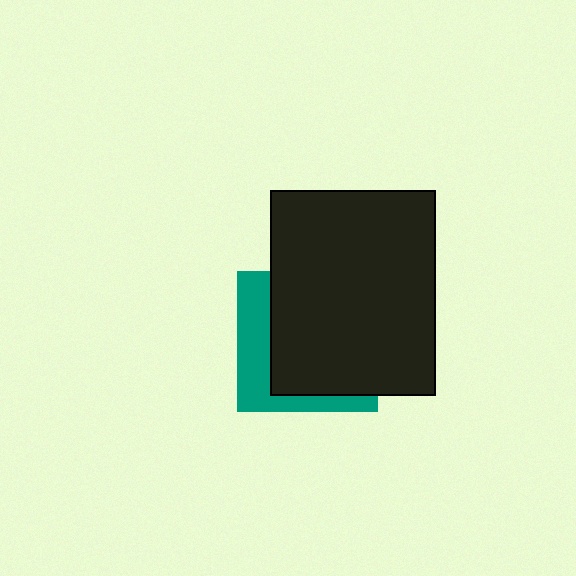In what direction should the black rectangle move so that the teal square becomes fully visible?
The black rectangle should move right. That is the shortest direction to clear the overlap and leave the teal square fully visible.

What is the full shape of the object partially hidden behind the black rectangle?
The partially hidden object is a teal square.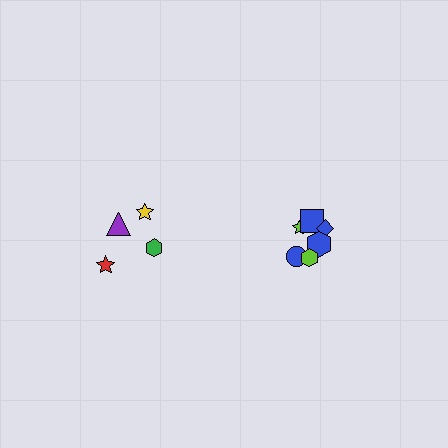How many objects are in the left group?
There are 4 objects.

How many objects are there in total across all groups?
There are 10 objects.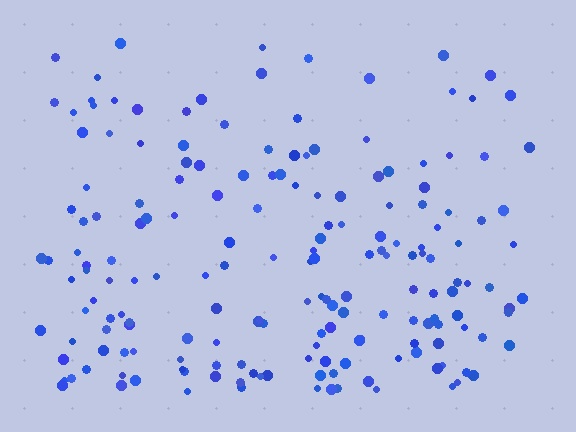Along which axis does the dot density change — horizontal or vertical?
Vertical.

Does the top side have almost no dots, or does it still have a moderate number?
Still a moderate number, just noticeably fewer than the bottom.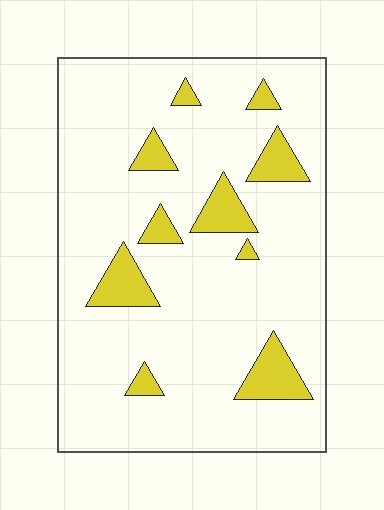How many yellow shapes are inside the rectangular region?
10.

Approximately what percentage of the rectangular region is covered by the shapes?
Approximately 15%.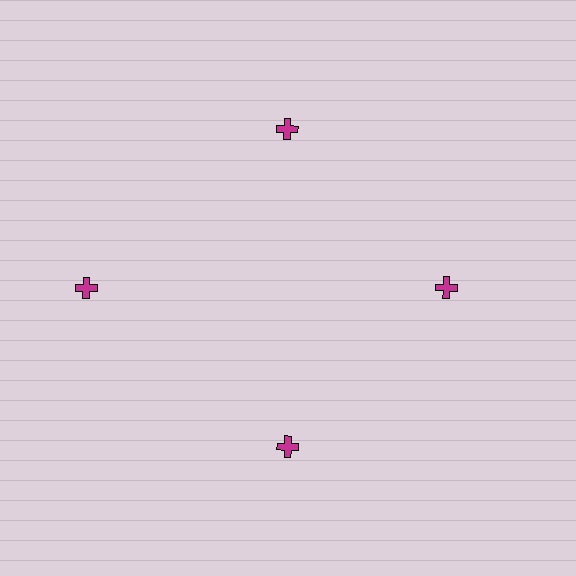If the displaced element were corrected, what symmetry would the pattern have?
It would have 4-fold rotational symmetry — the pattern would map onto itself every 90 degrees.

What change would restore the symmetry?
The symmetry would be restored by moving it inward, back onto the ring so that all 4 crosses sit at equal angles and equal distance from the center.